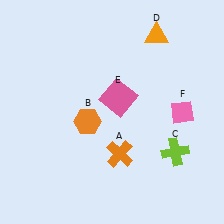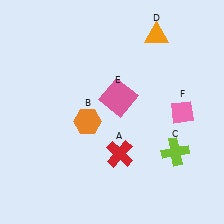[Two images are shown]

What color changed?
The cross (A) changed from orange in Image 1 to red in Image 2.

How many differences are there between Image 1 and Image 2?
There is 1 difference between the two images.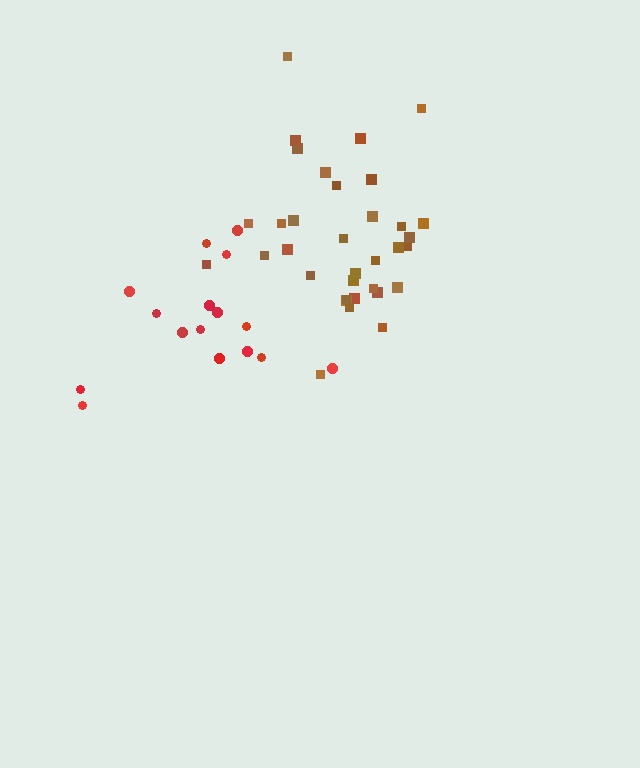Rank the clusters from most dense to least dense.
brown, red.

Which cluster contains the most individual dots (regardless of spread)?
Brown (34).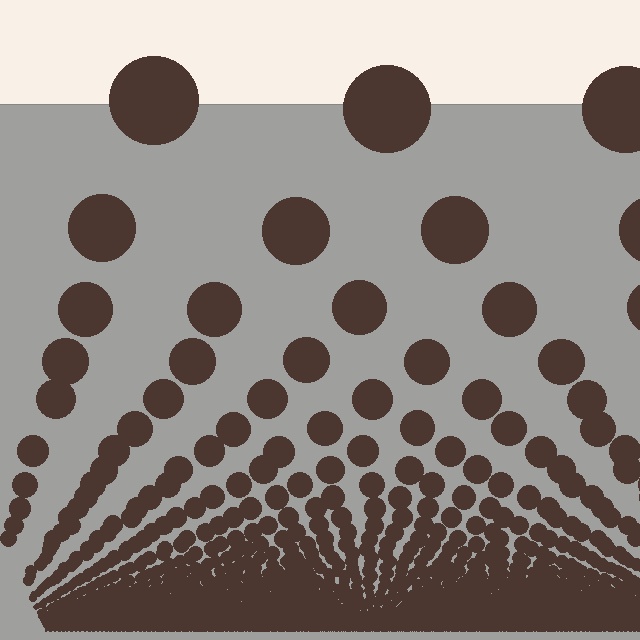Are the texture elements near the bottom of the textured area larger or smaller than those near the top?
Smaller. The gradient is inverted — elements near the bottom are smaller and denser.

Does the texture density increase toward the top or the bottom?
Density increases toward the bottom.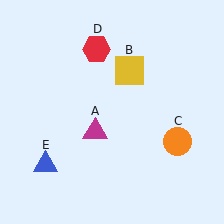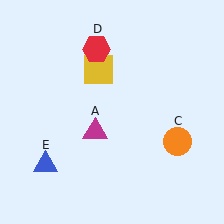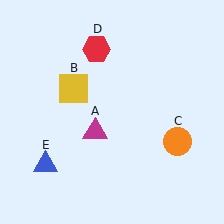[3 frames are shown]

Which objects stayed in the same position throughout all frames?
Magenta triangle (object A) and orange circle (object C) and red hexagon (object D) and blue triangle (object E) remained stationary.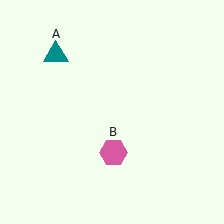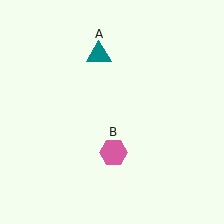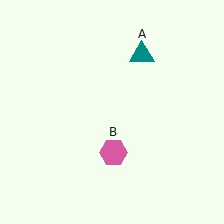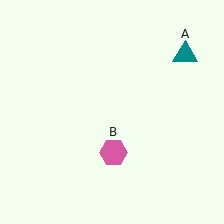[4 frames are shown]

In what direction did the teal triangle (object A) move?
The teal triangle (object A) moved right.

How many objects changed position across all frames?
1 object changed position: teal triangle (object A).